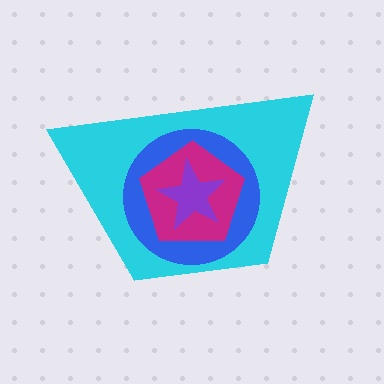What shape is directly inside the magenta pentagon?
The purple star.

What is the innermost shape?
The purple star.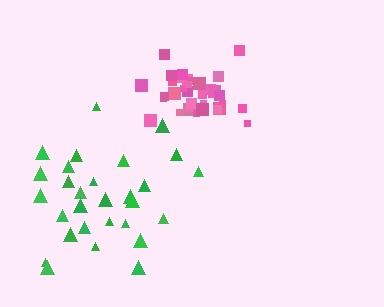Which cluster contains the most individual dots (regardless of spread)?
Pink (35).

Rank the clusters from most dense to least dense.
pink, green.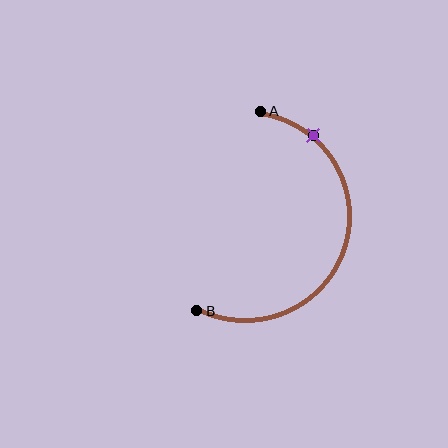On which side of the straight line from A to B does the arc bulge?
The arc bulges to the right of the straight line connecting A and B.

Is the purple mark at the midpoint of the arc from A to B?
No. The purple mark lies on the arc but is closer to endpoint A. The arc midpoint would be at the point on the curve equidistant along the arc from both A and B.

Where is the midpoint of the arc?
The arc midpoint is the point on the curve farthest from the straight line joining A and B. It sits to the right of that line.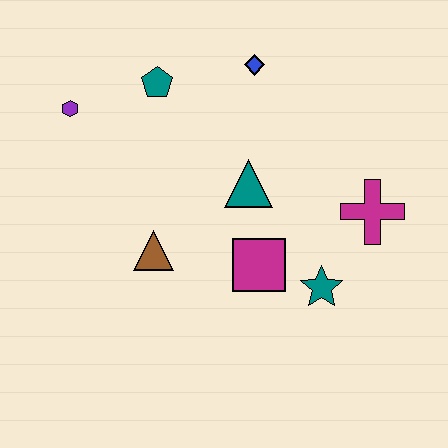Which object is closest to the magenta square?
The teal star is closest to the magenta square.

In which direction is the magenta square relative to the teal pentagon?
The magenta square is below the teal pentagon.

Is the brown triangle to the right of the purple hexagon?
Yes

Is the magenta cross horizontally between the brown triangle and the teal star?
No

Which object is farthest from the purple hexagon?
The magenta cross is farthest from the purple hexagon.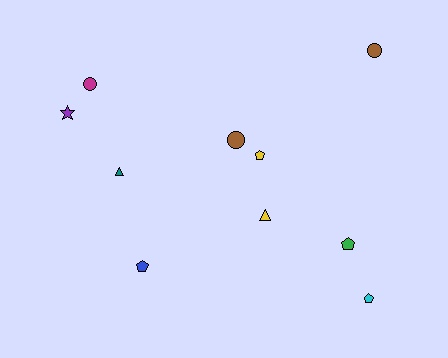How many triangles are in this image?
There are 2 triangles.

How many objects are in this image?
There are 10 objects.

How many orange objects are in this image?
There are no orange objects.